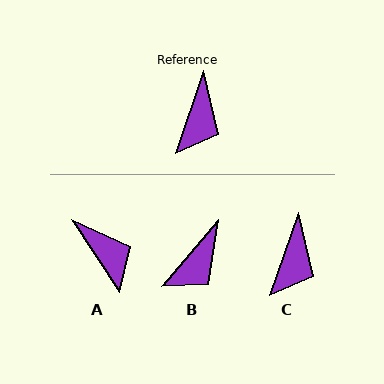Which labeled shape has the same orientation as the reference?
C.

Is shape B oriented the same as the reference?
No, it is off by about 22 degrees.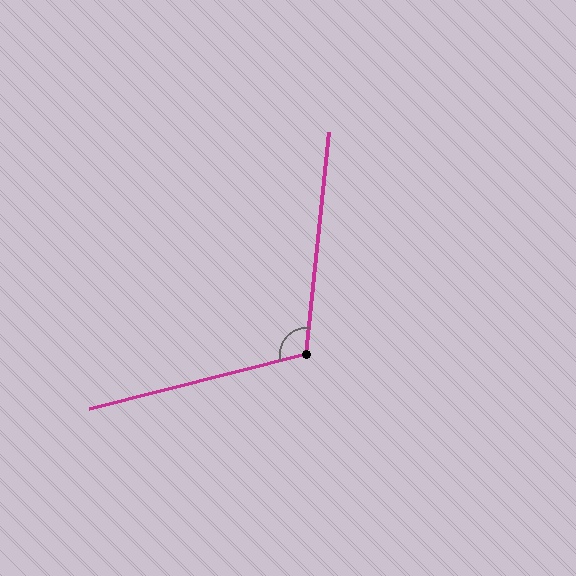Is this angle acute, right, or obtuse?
It is obtuse.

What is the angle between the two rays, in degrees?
Approximately 110 degrees.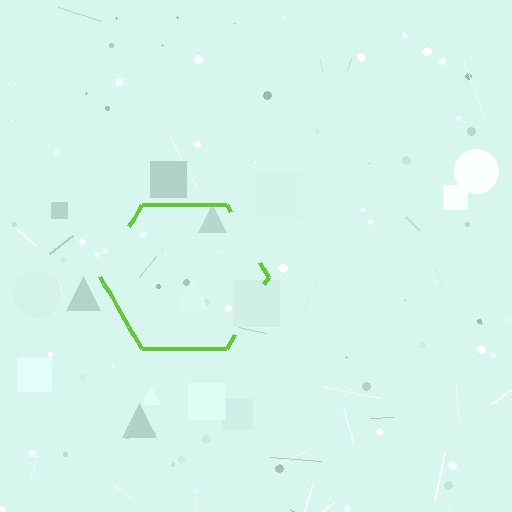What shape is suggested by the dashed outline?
The dashed outline suggests a hexagon.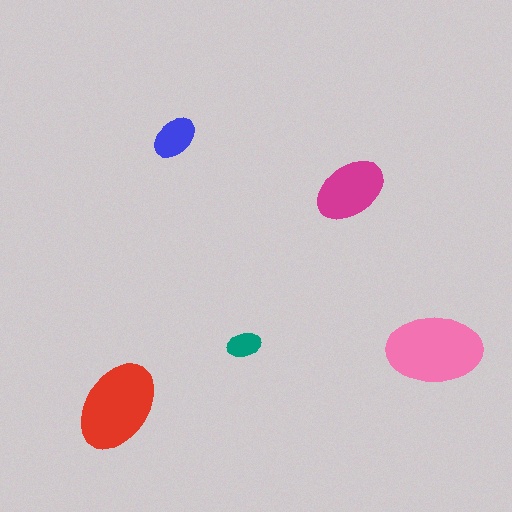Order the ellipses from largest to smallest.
the pink one, the red one, the magenta one, the blue one, the teal one.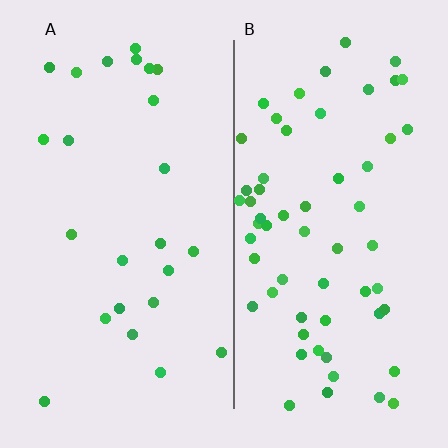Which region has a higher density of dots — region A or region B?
B (the right).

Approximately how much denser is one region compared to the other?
Approximately 2.5× — region B over region A.